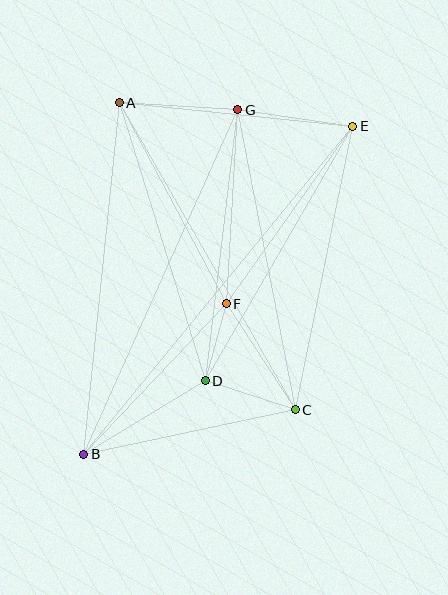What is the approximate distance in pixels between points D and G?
The distance between D and G is approximately 273 pixels.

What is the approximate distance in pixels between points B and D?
The distance between B and D is approximately 142 pixels.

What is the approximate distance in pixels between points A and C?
The distance between A and C is approximately 354 pixels.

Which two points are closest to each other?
Points D and F are closest to each other.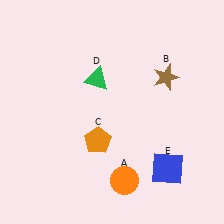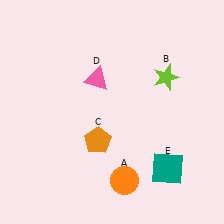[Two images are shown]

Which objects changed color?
B changed from brown to lime. D changed from green to pink. E changed from blue to teal.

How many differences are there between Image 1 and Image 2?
There are 3 differences between the two images.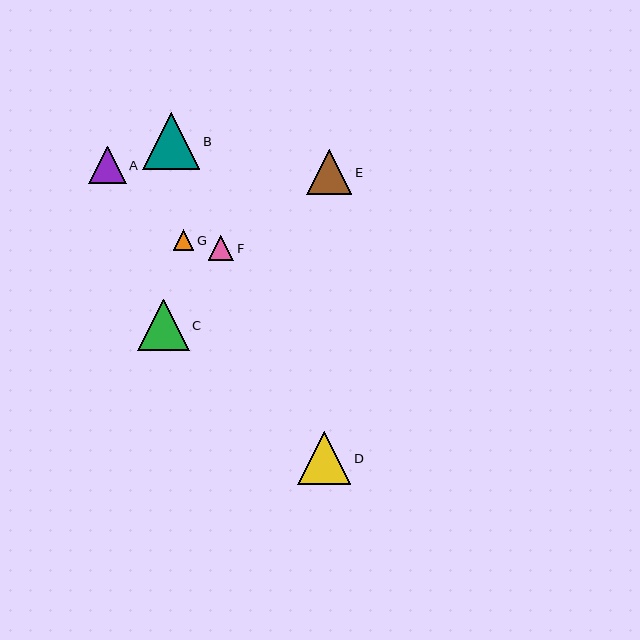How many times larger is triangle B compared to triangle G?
Triangle B is approximately 2.8 times the size of triangle G.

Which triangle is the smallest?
Triangle G is the smallest with a size of approximately 20 pixels.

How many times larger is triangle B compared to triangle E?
Triangle B is approximately 1.3 times the size of triangle E.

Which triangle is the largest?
Triangle B is the largest with a size of approximately 57 pixels.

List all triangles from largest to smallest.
From largest to smallest: B, D, C, E, A, F, G.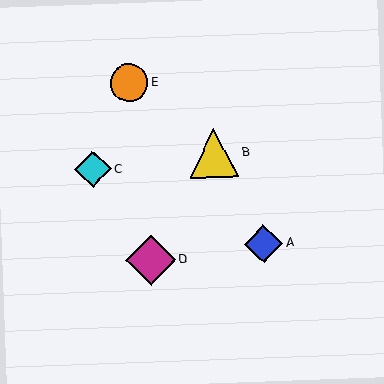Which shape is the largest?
The magenta diamond (labeled D) is the largest.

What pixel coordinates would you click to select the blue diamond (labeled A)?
Click at (264, 244) to select the blue diamond A.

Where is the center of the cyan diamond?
The center of the cyan diamond is at (93, 169).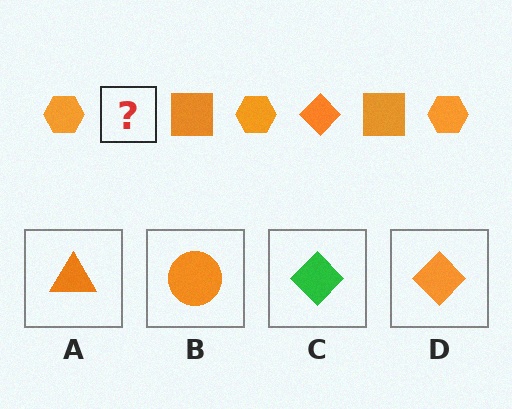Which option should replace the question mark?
Option D.